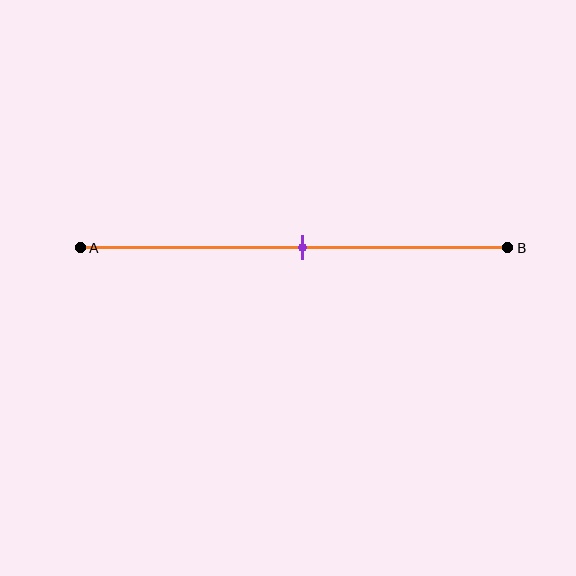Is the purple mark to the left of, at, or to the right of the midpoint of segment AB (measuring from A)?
The purple mark is approximately at the midpoint of segment AB.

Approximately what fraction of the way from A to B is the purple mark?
The purple mark is approximately 50% of the way from A to B.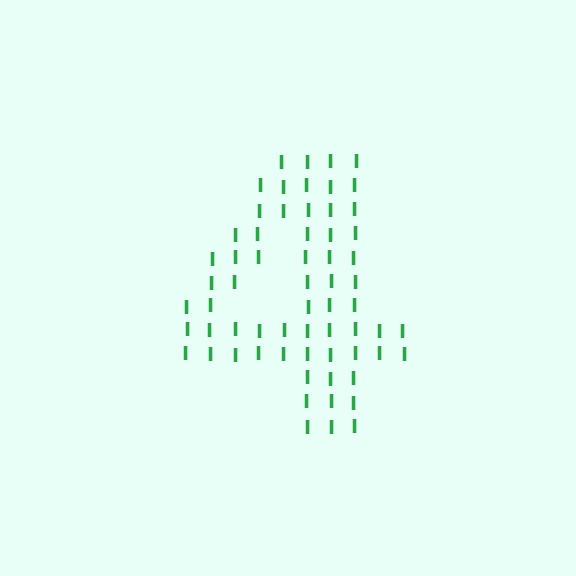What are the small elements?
The small elements are letter I's.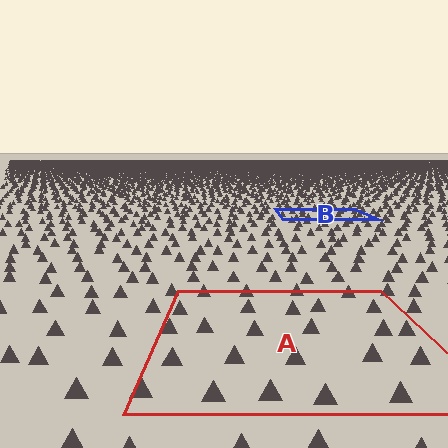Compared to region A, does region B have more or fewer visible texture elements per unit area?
Region B has more texture elements per unit area — they are packed more densely because it is farther away.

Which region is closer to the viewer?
Region A is closer. The texture elements there are larger and more spread out.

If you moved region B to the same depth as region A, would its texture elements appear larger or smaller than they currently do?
They would appear larger. At a closer depth, the same texture elements are projected at a bigger on-screen size.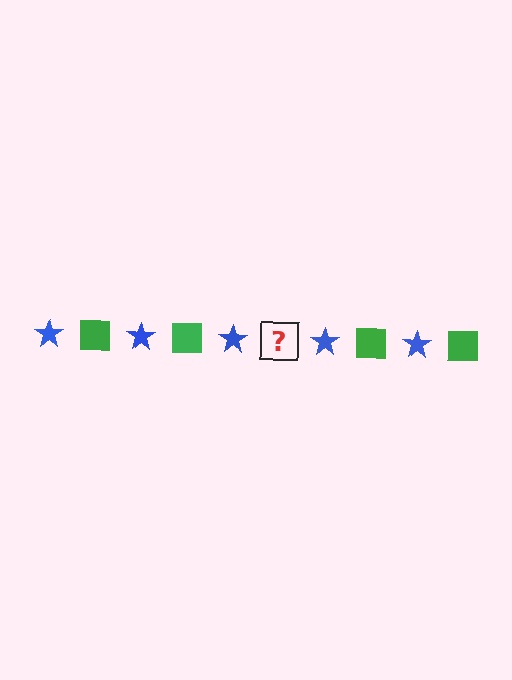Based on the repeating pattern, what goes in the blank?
The blank should be a green square.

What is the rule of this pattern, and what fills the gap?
The rule is that the pattern alternates between blue star and green square. The gap should be filled with a green square.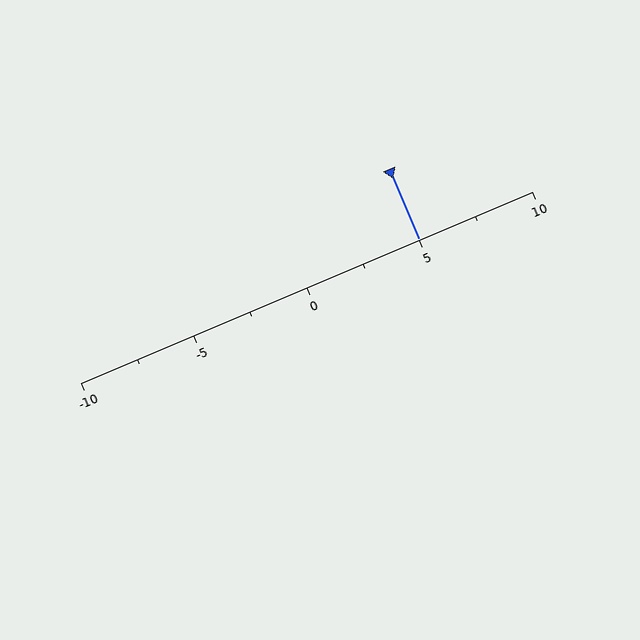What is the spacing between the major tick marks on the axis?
The major ticks are spaced 5 apart.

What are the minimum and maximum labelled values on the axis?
The axis runs from -10 to 10.